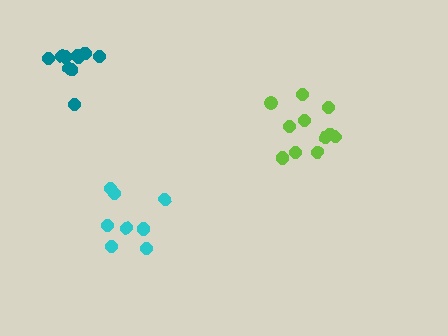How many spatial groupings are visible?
There are 3 spatial groupings.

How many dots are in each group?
Group 1: 11 dots, Group 2: 8 dots, Group 3: 10 dots (29 total).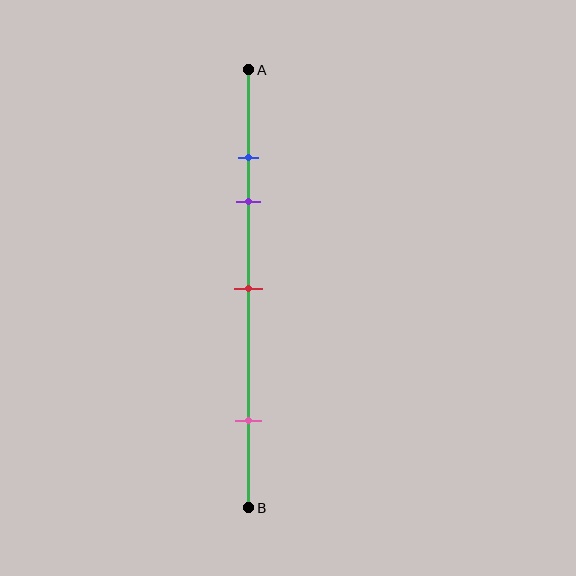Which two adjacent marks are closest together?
The blue and purple marks are the closest adjacent pair.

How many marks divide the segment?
There are 4 marks dividing the segment.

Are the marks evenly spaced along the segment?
No, the marks are not evenly spaced.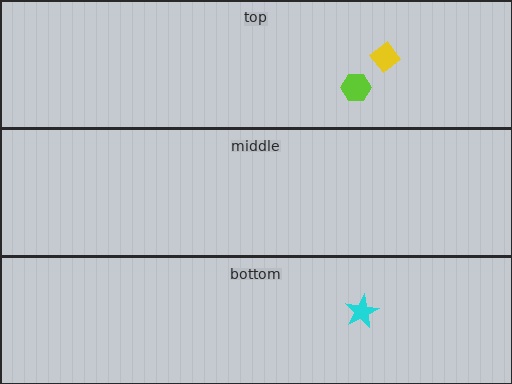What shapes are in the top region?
The yellow diamond, the lime hexagon.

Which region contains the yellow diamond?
The top region.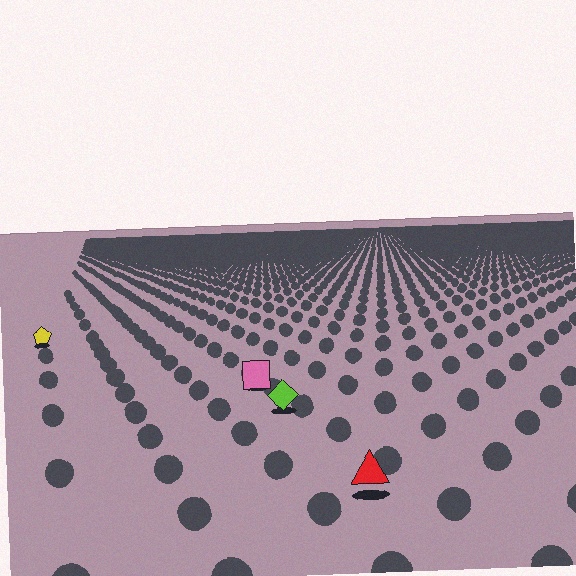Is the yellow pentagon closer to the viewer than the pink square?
No. The pink square is closer — you can tell from the texture gradient: the ground texture is coarser near it.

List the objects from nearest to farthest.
From nearest to farthest: the red triangle, the lime diamond, the pink square, the yellow pentagon.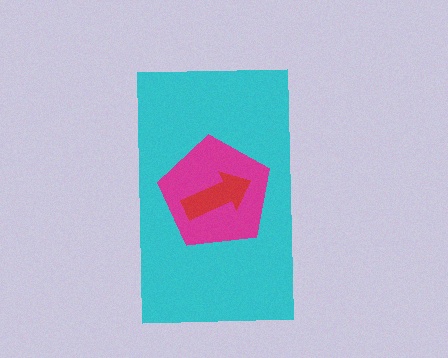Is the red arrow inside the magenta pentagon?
Yes.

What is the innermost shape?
The red arrow.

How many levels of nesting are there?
3.